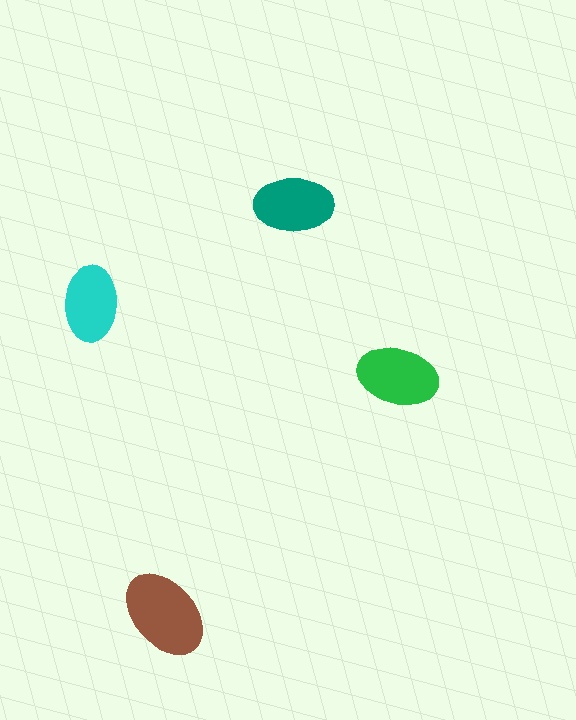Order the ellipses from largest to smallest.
the brown one, the green one, the teal one, the cyan one.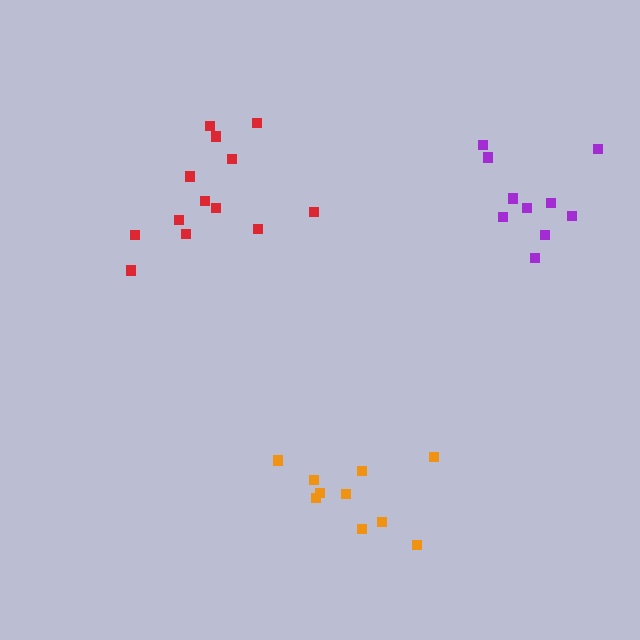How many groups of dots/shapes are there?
There are 3 groups.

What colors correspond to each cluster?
The clusters are colored: red, purple, orange.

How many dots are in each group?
Group 1: 13 dots, Group 2: 10 dots, Group 3: 10 dots (33 total).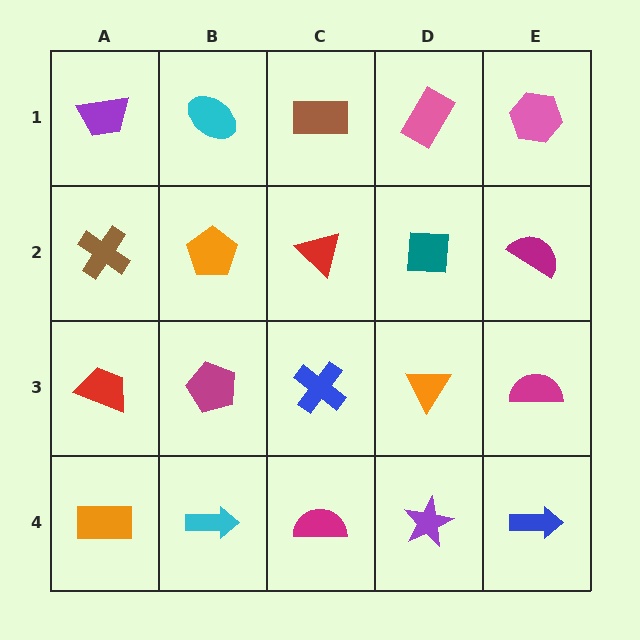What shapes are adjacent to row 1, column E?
A magenta semicircle (row 2, column E), a pink rectangle (row 1, column D).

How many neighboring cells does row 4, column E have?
2.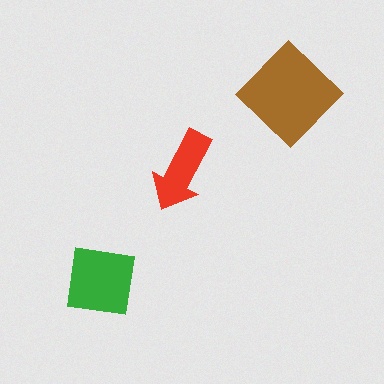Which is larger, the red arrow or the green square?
The green square.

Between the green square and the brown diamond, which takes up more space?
The brown diamond.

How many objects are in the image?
There are 3 objects in the image.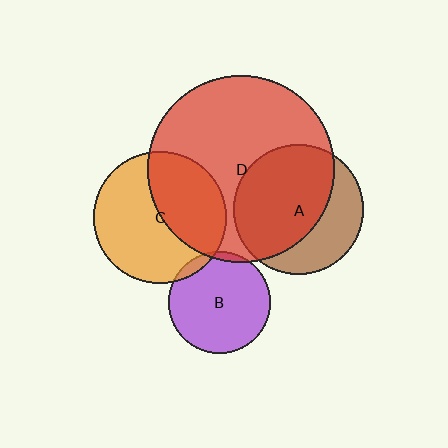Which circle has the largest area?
Circle D (red).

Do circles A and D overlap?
Yes.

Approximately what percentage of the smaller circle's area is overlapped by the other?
Approximately 65%.